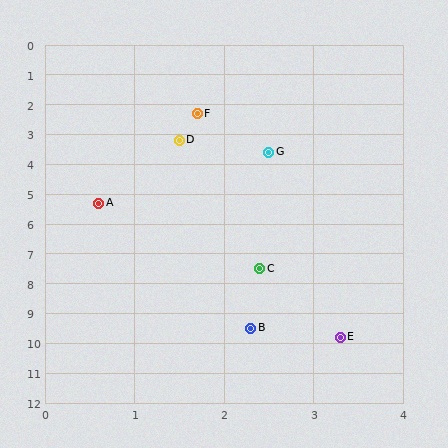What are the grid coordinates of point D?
Point D is at approximately (1.5, 3.2).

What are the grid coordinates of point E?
Point E is at approximately (3.3, 9.8).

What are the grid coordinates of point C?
Point C is at approximately (2.4, 7.5).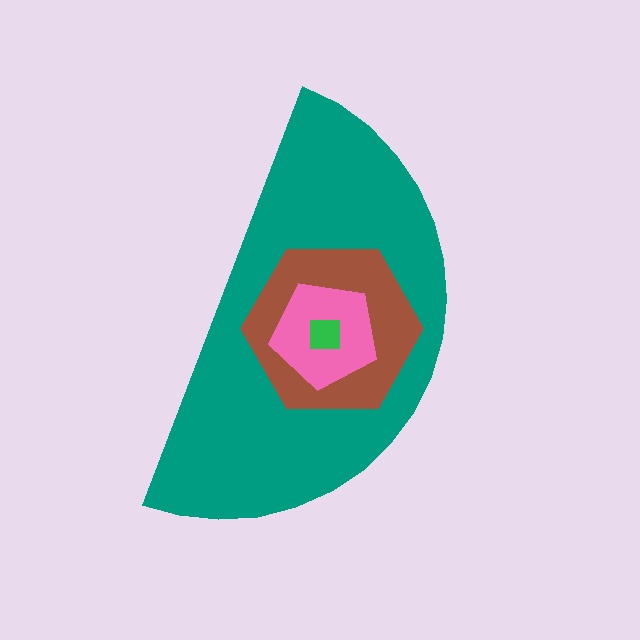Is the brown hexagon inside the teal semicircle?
Yes.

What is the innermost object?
The green square.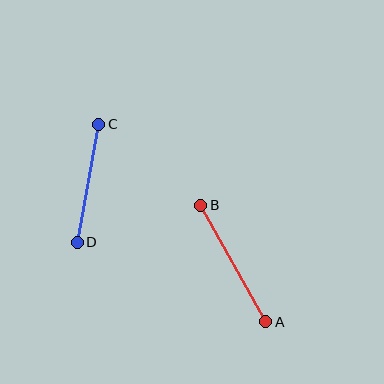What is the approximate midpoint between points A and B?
The midpoint is at approximately (233, 264) pixels.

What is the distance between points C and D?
The distance is approximately 120 pixels.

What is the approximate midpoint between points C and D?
The midpoint is at approximately (88, 183) pixels.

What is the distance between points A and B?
The distance is approximately 133 pixels.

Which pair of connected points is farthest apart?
Points A and B are farthest apart.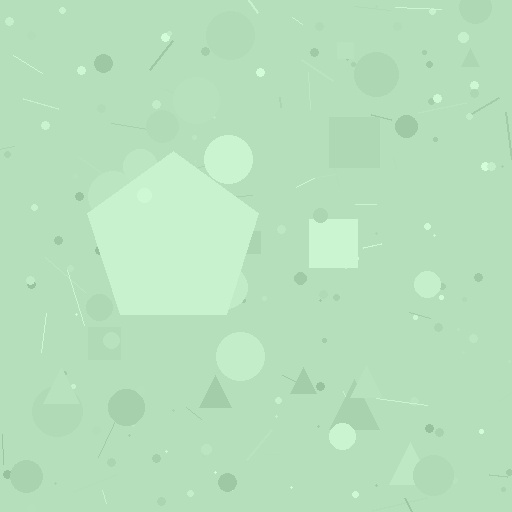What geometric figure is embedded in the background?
A pentagon is embedded in the background.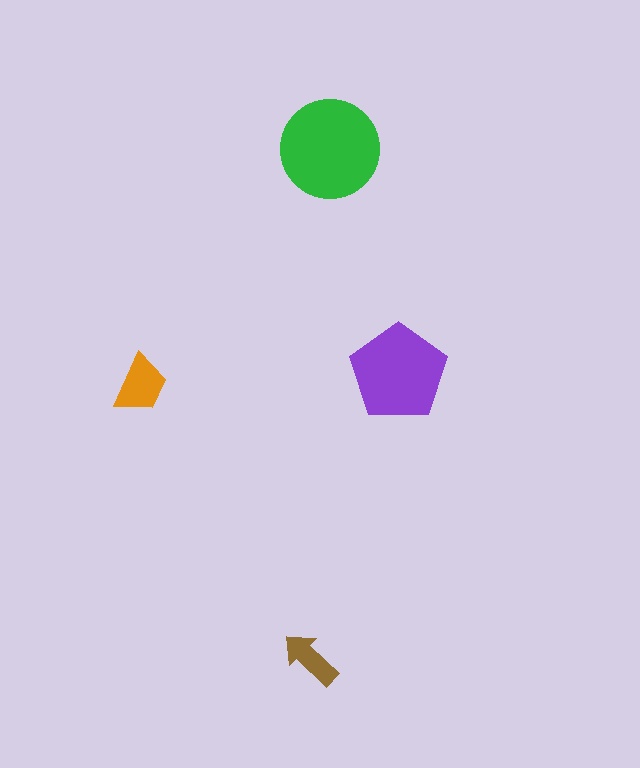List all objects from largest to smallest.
The green circle, the purple pentagon, the orange trapezoid, the brown arrow.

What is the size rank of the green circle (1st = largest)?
1st.